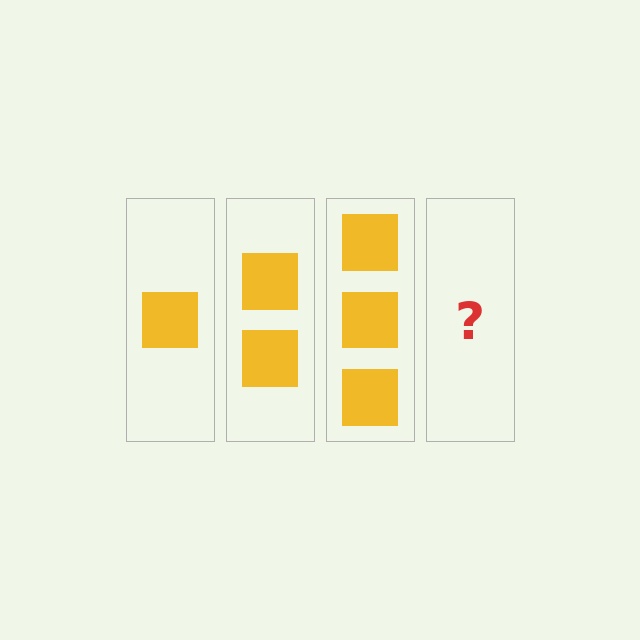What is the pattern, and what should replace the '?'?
The pattern is that each step adds one more square. The '?' should be 4 squares.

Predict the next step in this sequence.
The next step is 4 squares.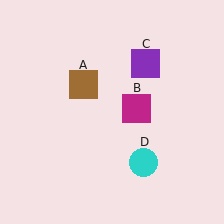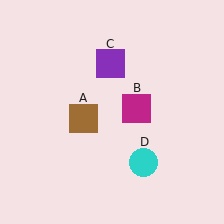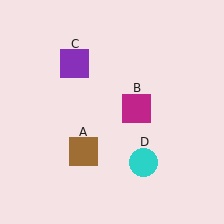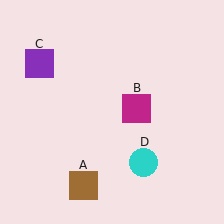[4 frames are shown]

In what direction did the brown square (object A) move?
The brown square (object A) moved down.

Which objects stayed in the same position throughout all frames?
Magenta square (object B) and cyan circle (object D) remained stationary.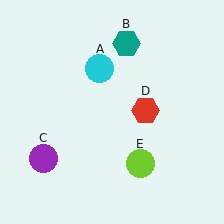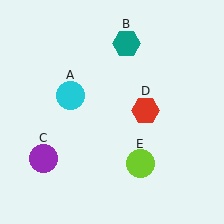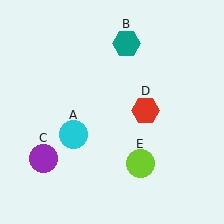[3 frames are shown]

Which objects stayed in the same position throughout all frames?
Teal hexagon (object B) and purple circle (object C) and red hexagon (object D) and lime circle (object E) remained stationary.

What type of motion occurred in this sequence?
The cyan circle (object A) rotated counterclockwise around the center of the scene.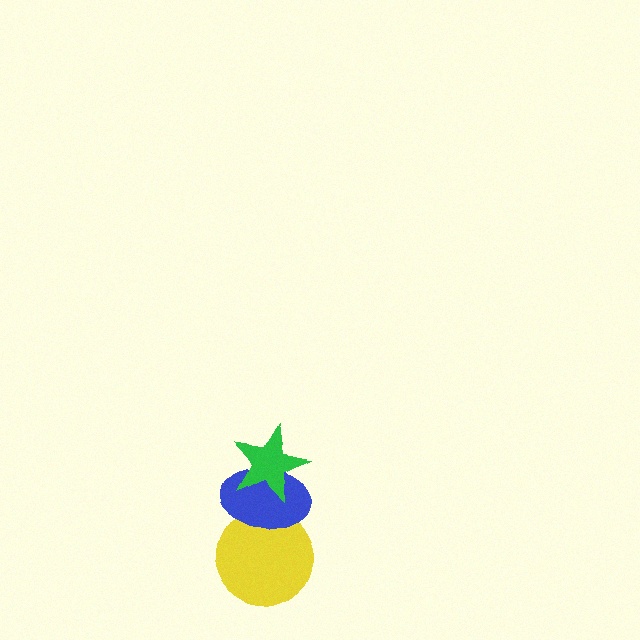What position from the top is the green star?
The green star is 1st from the top.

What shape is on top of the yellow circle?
The blue ellipse is on top of the yellow circle.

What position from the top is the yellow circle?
The yellow circle is 3rd from the top.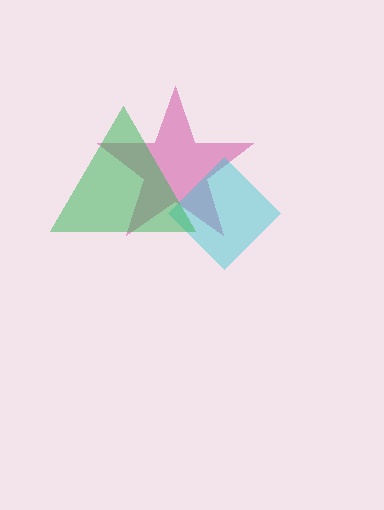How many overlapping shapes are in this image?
There are 3 overlapping shapes in the image.